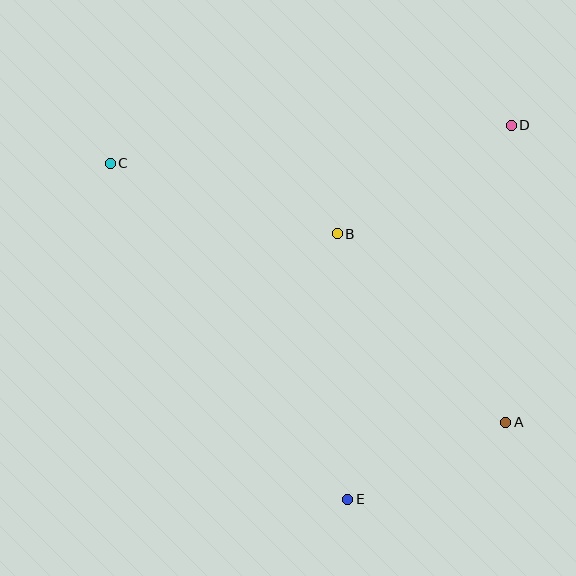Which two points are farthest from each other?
Points A and C are farthest from each other.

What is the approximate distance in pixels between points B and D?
The distance between B and D is approximately 205 pixels.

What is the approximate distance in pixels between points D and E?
The distance between D and E is approximately 408 pixels.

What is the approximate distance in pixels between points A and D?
The distance between A and D is approximately 297 pixels.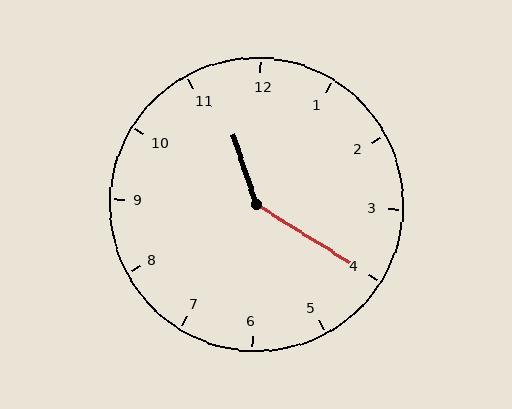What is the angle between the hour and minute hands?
Approximately 140 degrees.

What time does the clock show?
11:20.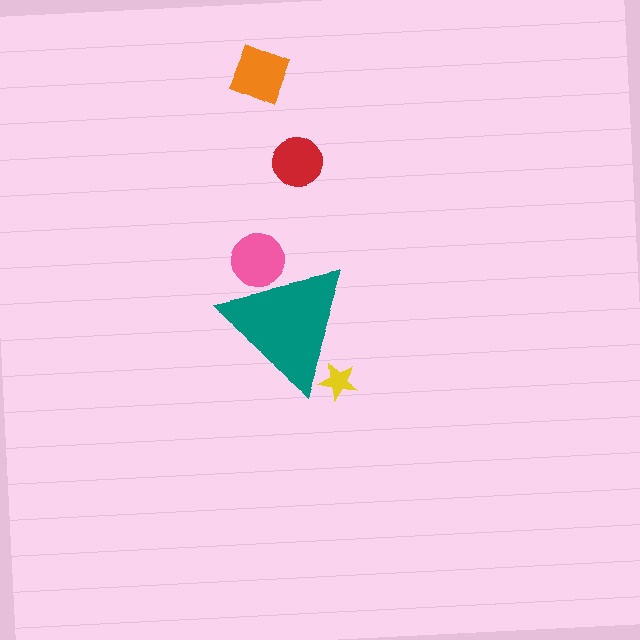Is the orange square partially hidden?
No, the orange square is fully visible.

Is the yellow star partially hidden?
Yes, the yellow star is partially hidden behind the teal triangle.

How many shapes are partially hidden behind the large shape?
2 shapes are partially hidden.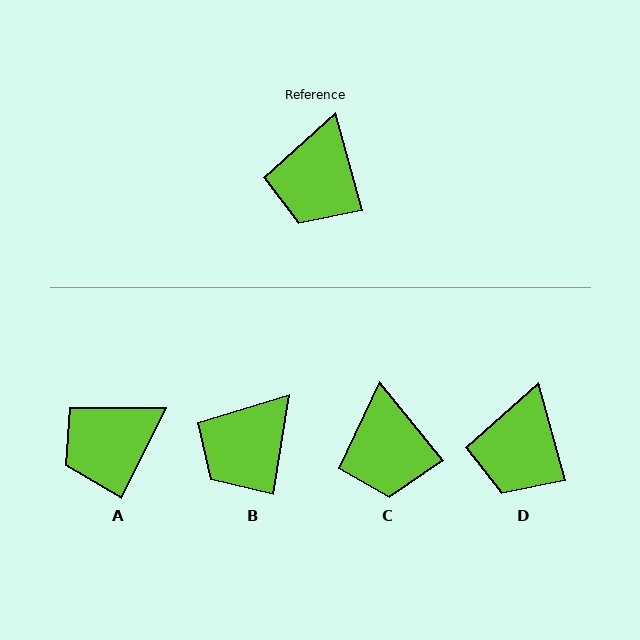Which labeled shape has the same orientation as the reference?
D.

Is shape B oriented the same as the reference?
No, it is off by about 25 degrees.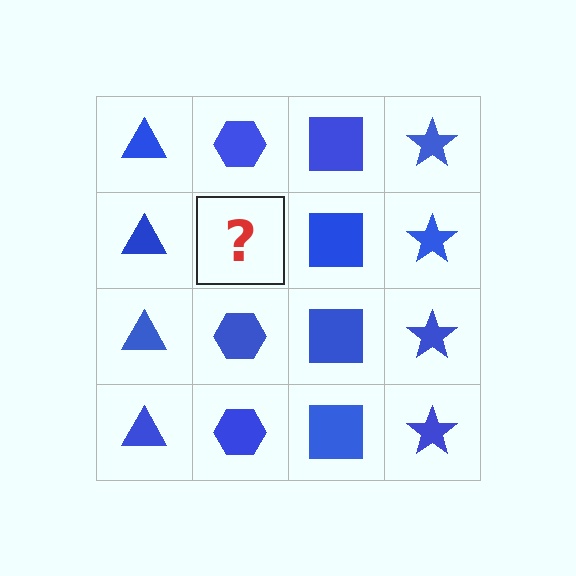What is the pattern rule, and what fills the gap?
The rule is that each column has a consistent shape. The gap should be filled with a blue hexagon.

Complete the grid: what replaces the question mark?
The question mark should be replaced with a blue hexagon.